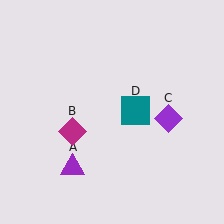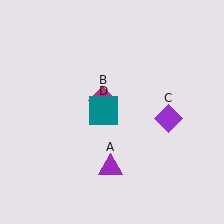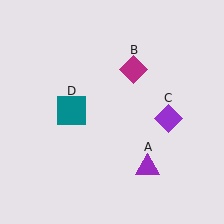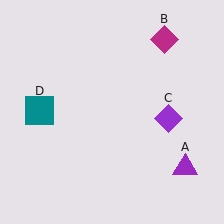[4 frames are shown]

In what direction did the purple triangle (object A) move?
The purple triangle (object A) moved right.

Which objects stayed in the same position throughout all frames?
Purple diamond (object C) remained stationary.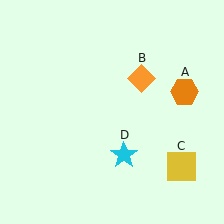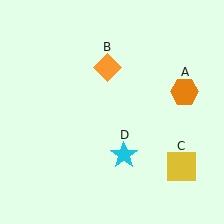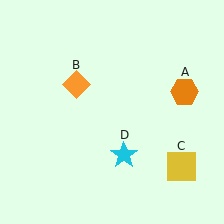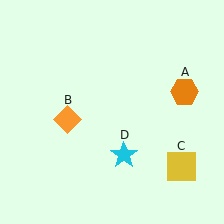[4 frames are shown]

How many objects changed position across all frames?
1 object changed position: orange diamond (object B).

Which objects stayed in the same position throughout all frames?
Orange hexagon (object A) and yellow square (object C) and cyan star (object D) remained stationary.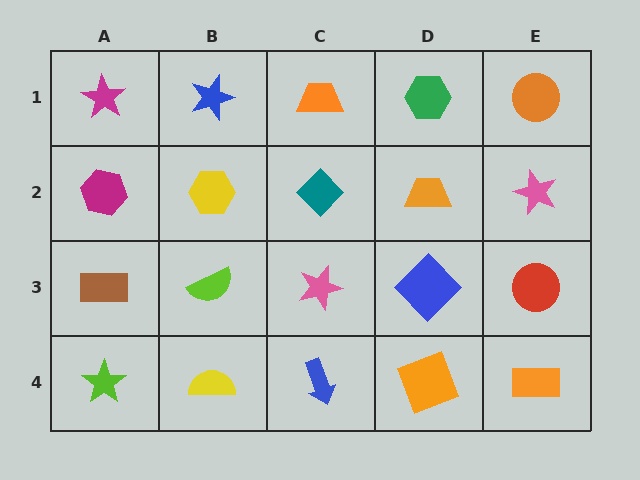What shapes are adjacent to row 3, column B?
A yellow hexagon (row 2, column B), a yellow semicircle (row 4, column B), a brown rectangle (row 3, column A), a pink star (row 3, column C).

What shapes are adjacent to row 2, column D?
A green hexagon (row 1, column D), a blue diamond (row 3, column D), a teal diamond (row 2, column C), a pink star (row 2, column E).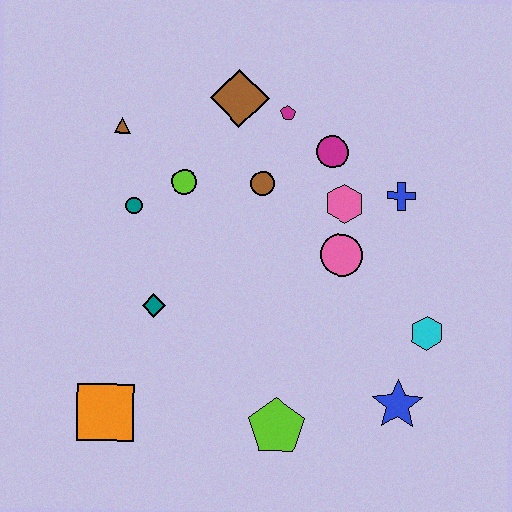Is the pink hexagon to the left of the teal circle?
No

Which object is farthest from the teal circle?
The blue star is farthest from the teal circle.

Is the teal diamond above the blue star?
Yes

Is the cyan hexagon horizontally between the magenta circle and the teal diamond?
No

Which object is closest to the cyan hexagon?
The blue star is closest to the cyan hexagon.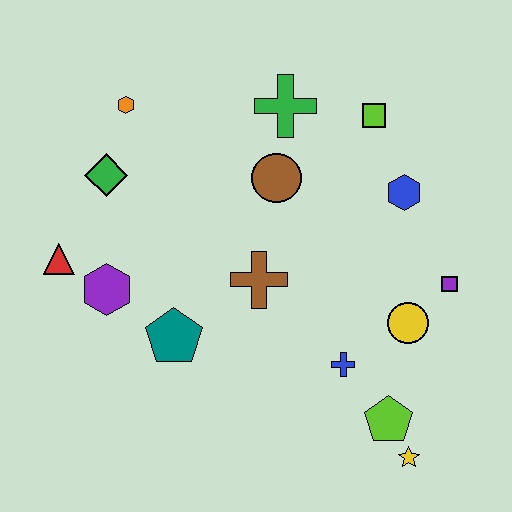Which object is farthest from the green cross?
The yellow star is farthest from the green cross.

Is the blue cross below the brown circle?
Yes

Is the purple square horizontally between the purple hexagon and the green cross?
No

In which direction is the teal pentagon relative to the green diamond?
The teal pentagon is below the green diamond.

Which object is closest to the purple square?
The yellow circle is closest to the purple square.